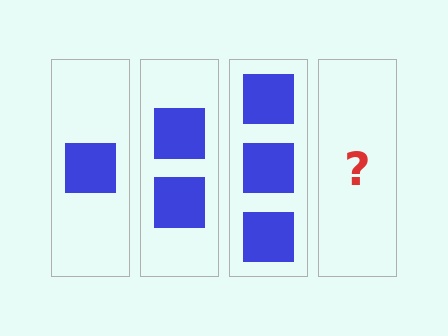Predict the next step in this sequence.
The next step is 4 squares.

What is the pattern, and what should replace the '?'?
The pattern is that each step adds one more square. The '?' should be 4 squares.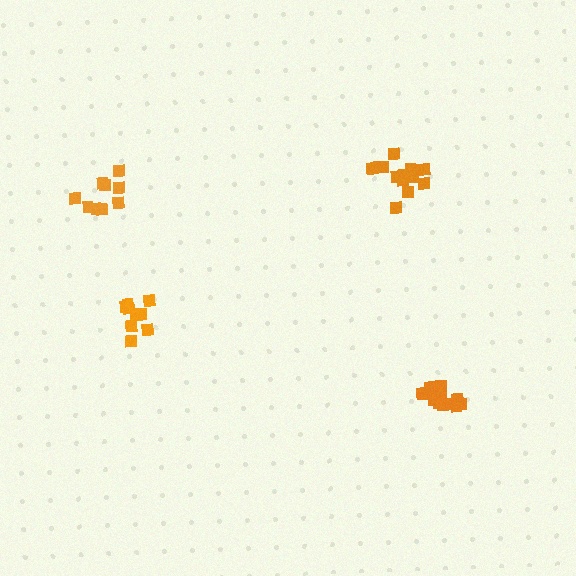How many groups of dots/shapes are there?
There are 4 groups.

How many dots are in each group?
Group 1: 10 dots, Group 2: 15 dots, Group 3: 9 dots, Group 4: 14 dots (48 total).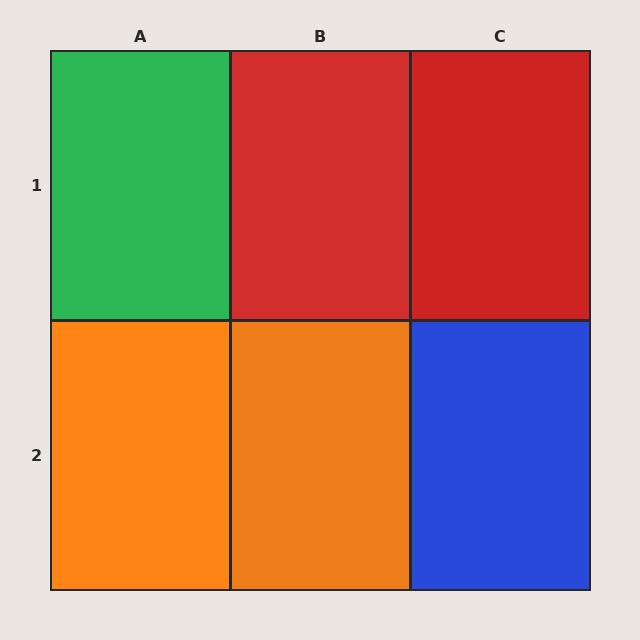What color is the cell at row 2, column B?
Orange.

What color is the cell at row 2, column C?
Blue.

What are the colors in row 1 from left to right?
Green, red, red.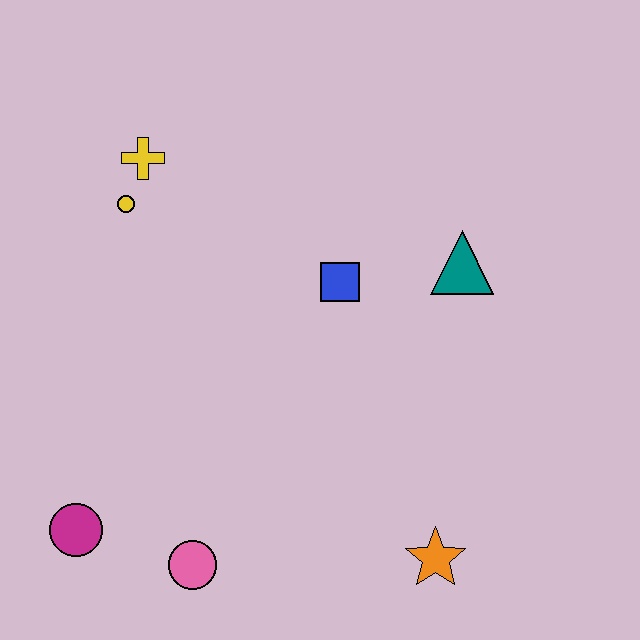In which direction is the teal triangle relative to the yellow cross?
The teal triangle is to the right of the yellow cross.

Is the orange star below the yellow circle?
Yes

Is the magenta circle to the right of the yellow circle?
No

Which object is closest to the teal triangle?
The blue square is closest to the teal triangle.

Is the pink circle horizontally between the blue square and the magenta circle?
Yes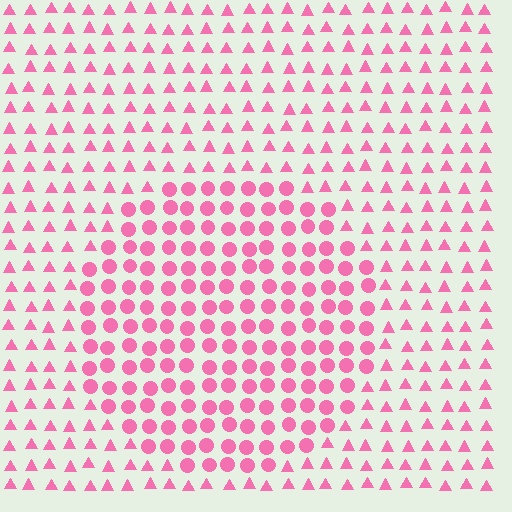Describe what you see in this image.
The image is filled with small pink elements arranged in a uniform grid. A circle-shaped region contains circles, while the surrounding area contains triangles. The boundary is defined purely by the change in element shape.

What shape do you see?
I see a circle.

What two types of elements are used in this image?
The image uses circles inside the circle region and triangles outside it.